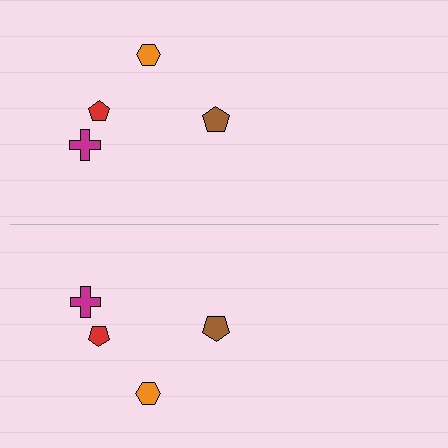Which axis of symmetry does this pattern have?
The pattern has a horizontal axis of symmetry running through the center of the image.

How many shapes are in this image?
There are 8 shapes in this image.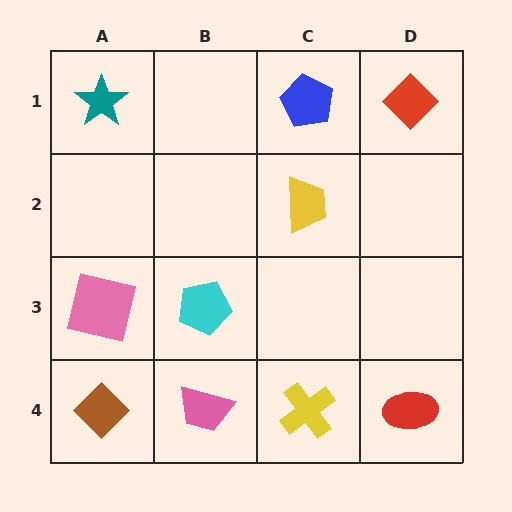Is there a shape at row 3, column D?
No, that cell is empty.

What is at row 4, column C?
A yellow cross.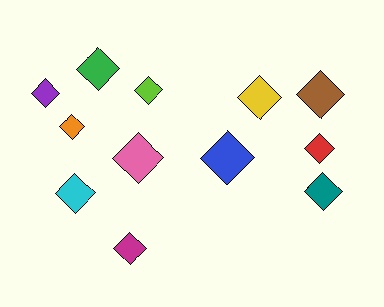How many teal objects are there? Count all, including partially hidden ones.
There is 1 teal object.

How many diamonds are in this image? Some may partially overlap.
There are 12 diamonds.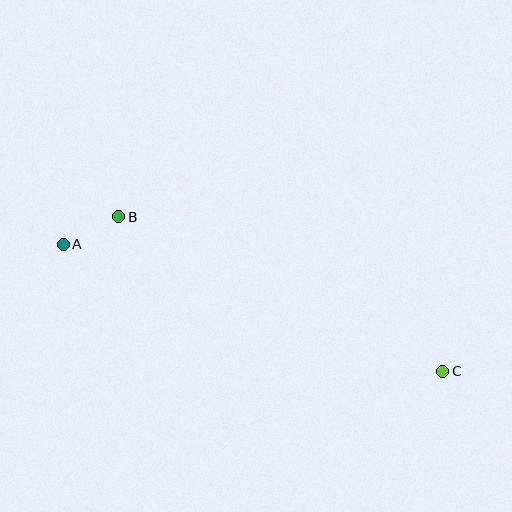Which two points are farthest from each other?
Points A and C are farthest from each other.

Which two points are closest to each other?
Points A and B are closest to each other.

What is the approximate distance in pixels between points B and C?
The distance between B and C is approximately 359 pixels.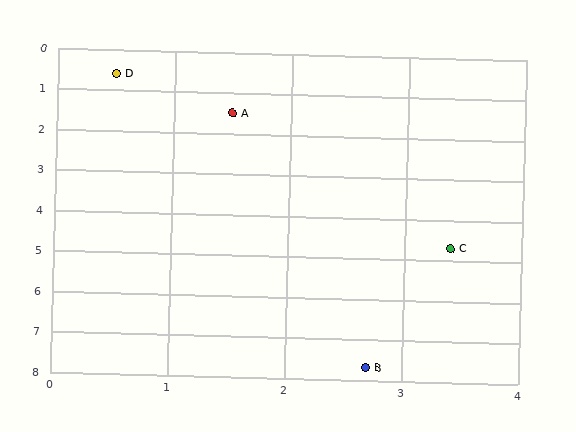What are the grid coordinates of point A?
Point A is at approximately (1.5, 1.5).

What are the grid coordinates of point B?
Point B is at approximately (2.7, 7.7).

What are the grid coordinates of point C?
Point C is at approximately (3.4, 4.7).